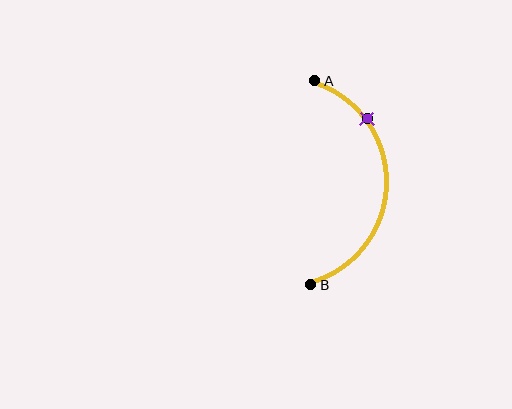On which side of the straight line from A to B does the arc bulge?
The arc bulges to the right of the straight line connecting A and B.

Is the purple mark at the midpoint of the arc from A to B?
No. The purple mark lies on the arc but is closer to endpoint A. The arc midpoint would be at the point on the curve equidistant along the arc from both A and B.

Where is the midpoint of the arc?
The arc midpoint is the point on the curve farthest from the straight line joining A and B. It sits to the right of that line.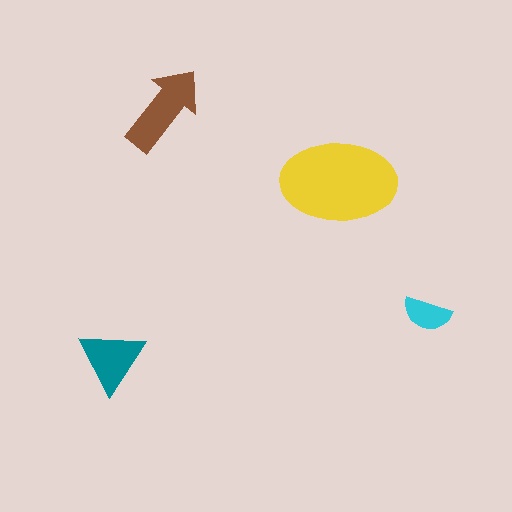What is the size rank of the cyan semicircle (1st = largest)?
4th.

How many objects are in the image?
There are 4 objects in the image.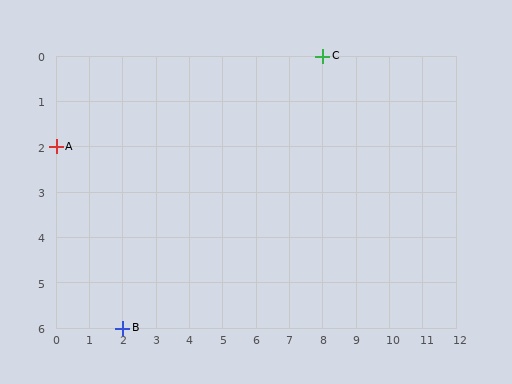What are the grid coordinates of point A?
Point A is at grid coordinates (0, 2).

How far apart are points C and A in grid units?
Points C and A are 8 columns and 2 rows apart (about 8.2 grid units diagonally).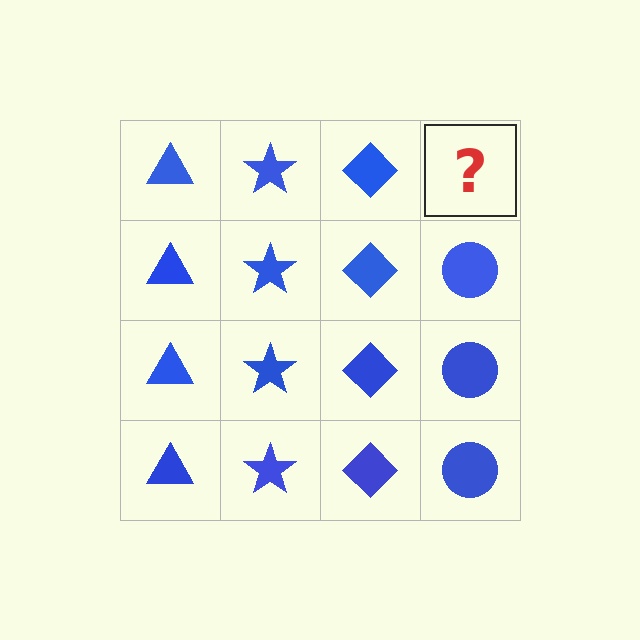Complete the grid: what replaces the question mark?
The question mark should be replaced with a blue circle.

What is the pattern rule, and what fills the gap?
The rule is that each column has a consistent shape. The gap should be filled with a blue circle.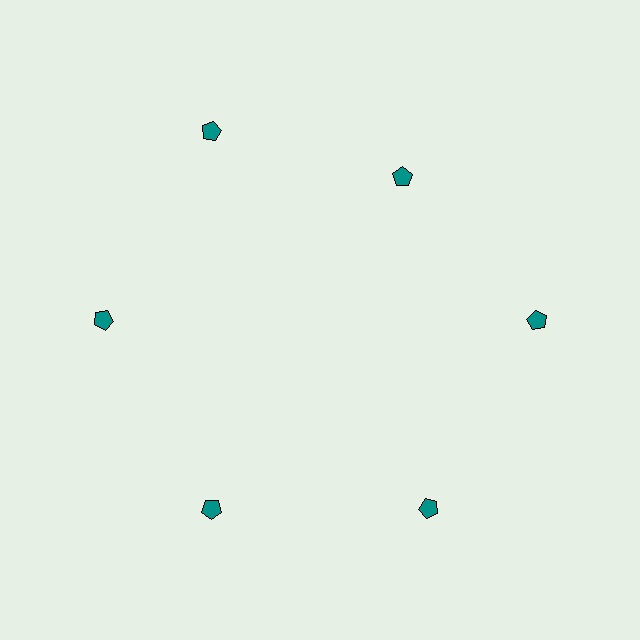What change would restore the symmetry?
The symmetry would be restored by moving it outward, back onto the ring so that all 6 pentagons sit at equal angles and equal distance from the center.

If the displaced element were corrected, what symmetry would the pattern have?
It would have 6-fold rotational symmetry — the pattern would map onto itself every 60 degrees.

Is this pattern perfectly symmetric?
No. The 6 teal pentagons are arranged in a ring, but one element near the 1 o'clock position is pulled inward toward the center, breaking the 6-fold rotational symmetry.